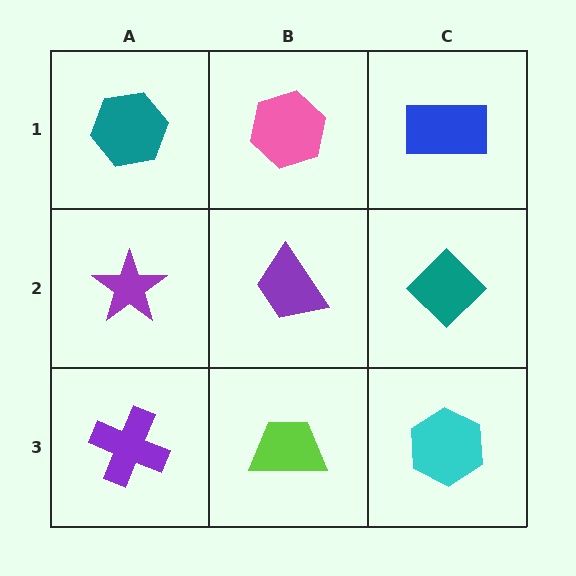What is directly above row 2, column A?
A teal hexagon.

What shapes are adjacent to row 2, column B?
A pink hexagon (row 1, column B), a lime trapezoid (row 3, column B), a purple star (row 2, column A), a teal diamond (row 2, column C).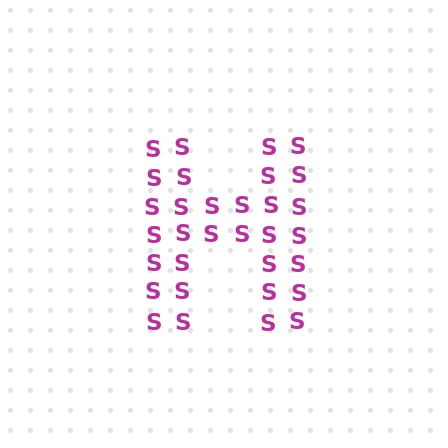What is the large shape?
The large shape is the letter H.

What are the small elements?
The small elements are letter S's.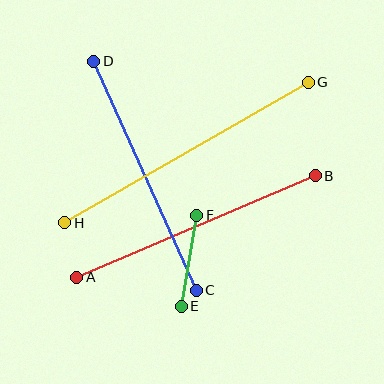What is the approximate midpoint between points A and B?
The midpoint is at approximately (196, 227) pixels.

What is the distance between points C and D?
The distance is approximately 251 pixels.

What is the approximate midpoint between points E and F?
The midpoint is at approximately (189, 261) pixels.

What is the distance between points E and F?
The distance is approximately 92 pixels.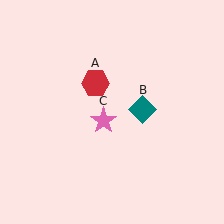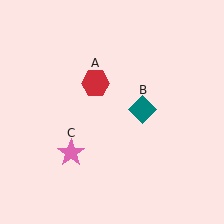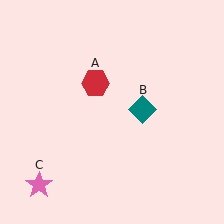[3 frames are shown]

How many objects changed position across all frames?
1 object changed position: pink star (object C).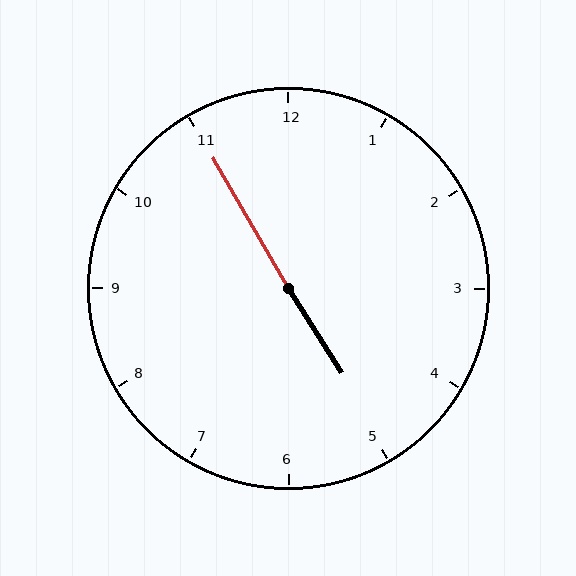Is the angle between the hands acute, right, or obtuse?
It is obtuse.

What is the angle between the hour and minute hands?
Approximately 178 degrees.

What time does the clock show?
4:55.